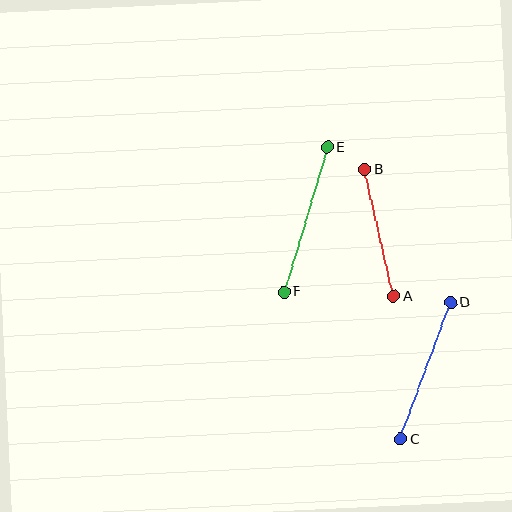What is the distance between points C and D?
The distance is approximately 145 pixels.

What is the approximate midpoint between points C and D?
The midpoint is at approximately (425, 371) pixels.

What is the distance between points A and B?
The distance is approximately 130 pixels.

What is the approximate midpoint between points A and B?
The midpoint is at approximately (379, 233) pixels.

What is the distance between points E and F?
The distance is approximately 151 pixels.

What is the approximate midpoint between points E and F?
The midpoint is at approximately (306, 220) pixels.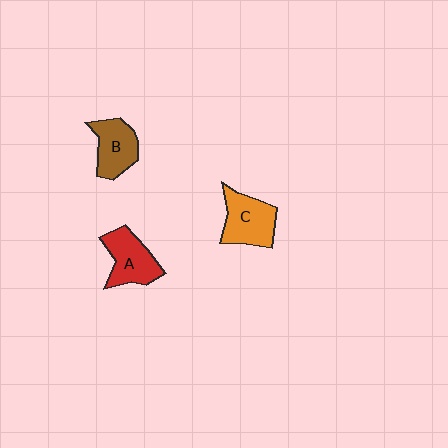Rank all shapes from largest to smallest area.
From largest to smallest: C (orange), A (red), B (brown).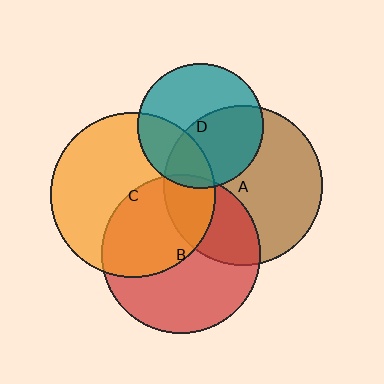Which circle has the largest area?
Circle C (orange).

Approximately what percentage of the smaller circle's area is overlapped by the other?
Approximately 30%.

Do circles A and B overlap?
Yes.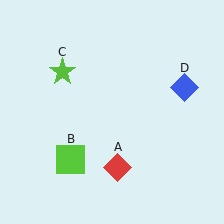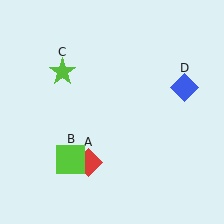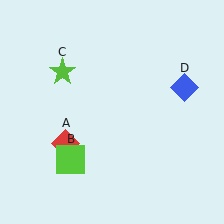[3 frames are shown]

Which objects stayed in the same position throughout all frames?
Lime square (object B) and lime star (object C) and blue diamond (object D) remained stationary.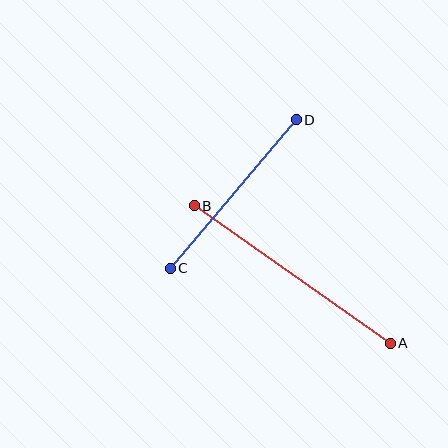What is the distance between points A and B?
The distance is approximately 239 pixels.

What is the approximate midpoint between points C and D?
The midpoint is at approximately (233, 194) pixels.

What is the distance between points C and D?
The distance is approximately 195 pixels.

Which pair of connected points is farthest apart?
Points A and B are farthest apart.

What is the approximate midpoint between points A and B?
The midpoint is at approximately (292, 274) pixels.